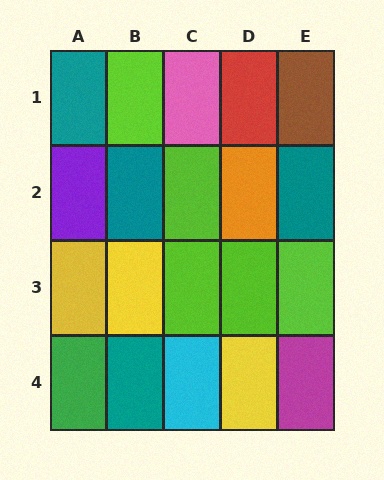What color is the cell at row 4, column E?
Magenta.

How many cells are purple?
1 cell is purple.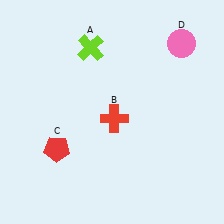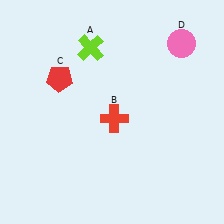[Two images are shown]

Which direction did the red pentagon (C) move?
The red pentagon (C) moved up.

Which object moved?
The red pentagon (C) moved up.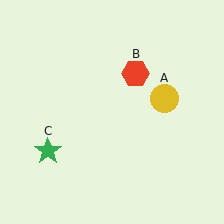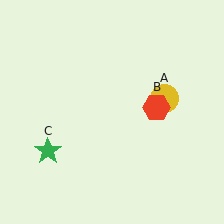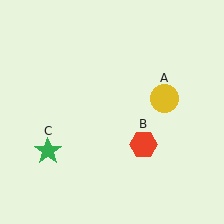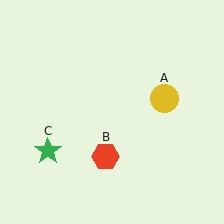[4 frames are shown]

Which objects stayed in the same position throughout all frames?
Yellow circle (object A) and green star (object C) remained stationary.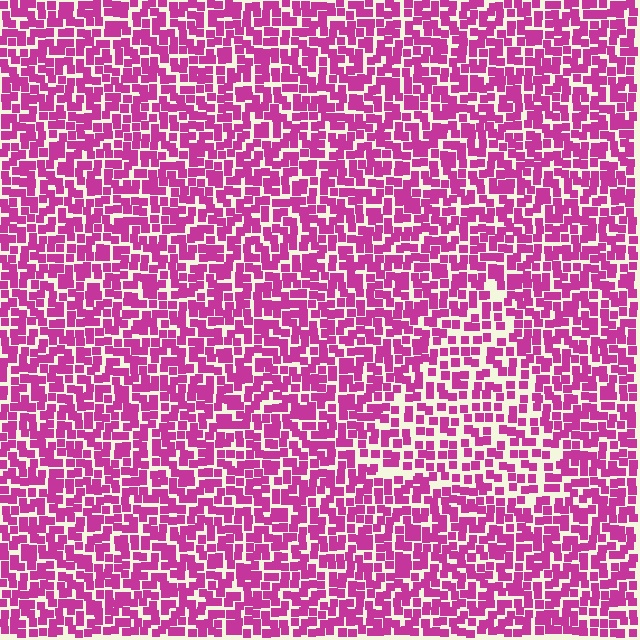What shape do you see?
I see a triangle.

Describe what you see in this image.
The image contains small magenta elements arranged at two different densities. A triangle-shaped region is visible where the elements are less densely packed than the surrounding area.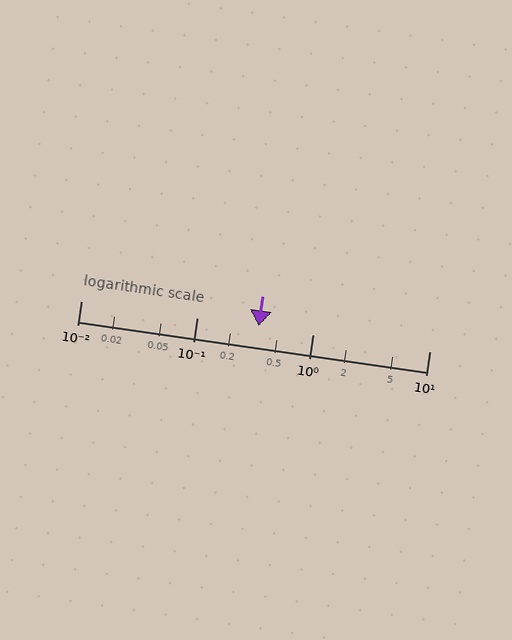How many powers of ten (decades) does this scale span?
The scale spans 3 decades, from 0.01 to 10.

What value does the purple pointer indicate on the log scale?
The pointer indicates approximately 0.34.